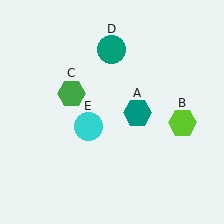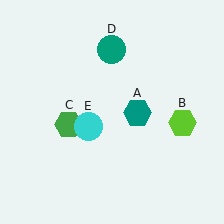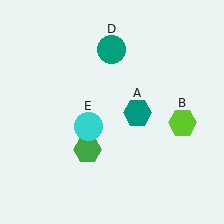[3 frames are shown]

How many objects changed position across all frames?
1 object changed position: green hexagon (object C).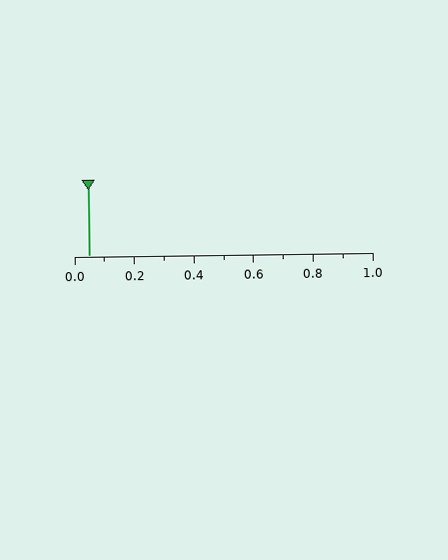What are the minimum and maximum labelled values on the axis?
The axis runs from 0.0 to 1.0.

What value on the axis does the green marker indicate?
The marker indicates approximately 0.05.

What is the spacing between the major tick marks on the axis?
The major ticks are spaced 0.2 apart.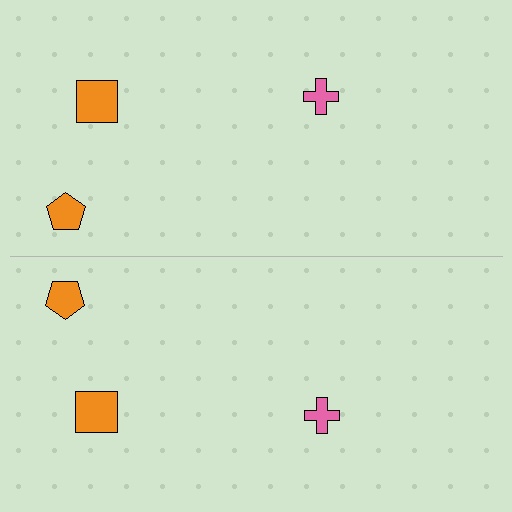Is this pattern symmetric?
Yes, this pattern has bilateral (reflection) symmetry.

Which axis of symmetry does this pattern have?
The pattern has a horizontal axis of symmetry running through the center of the image.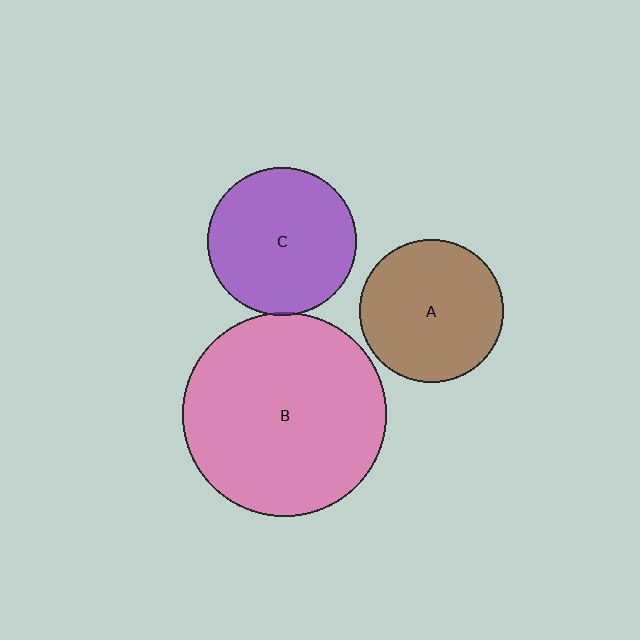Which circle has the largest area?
Circle B (pink).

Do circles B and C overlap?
Yes.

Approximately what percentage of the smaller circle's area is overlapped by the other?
Approximately 5%.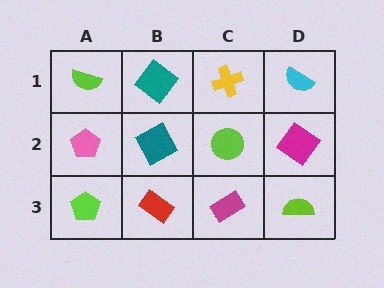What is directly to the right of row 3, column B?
A magenta rectangle.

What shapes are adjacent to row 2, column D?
A cyan semicircle (row 1, column D), a lime semicircle (row 3, column D), a lime circle (row 2, column C).